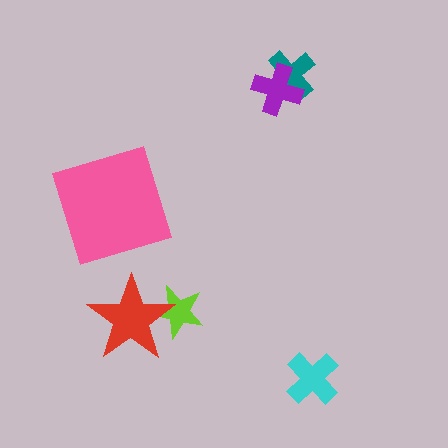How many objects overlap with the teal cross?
1 object overlaps with the teal cross.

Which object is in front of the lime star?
The red star is in front of the lime star.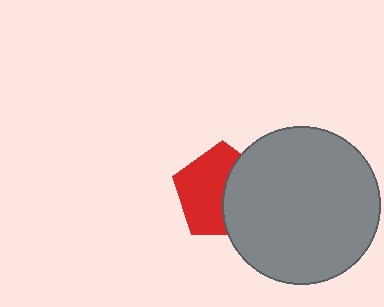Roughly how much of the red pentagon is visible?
About half of it is visible (roughly 58%).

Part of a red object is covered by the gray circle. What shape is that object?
It is a pentagon.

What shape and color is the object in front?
The object in front is a gray circle.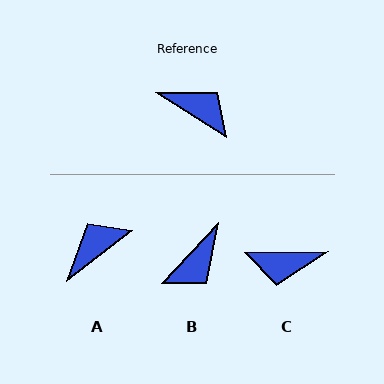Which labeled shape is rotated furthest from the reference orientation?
C, about 146 degrees away.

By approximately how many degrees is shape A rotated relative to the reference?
Approximately 70 degrees counter-clockwise.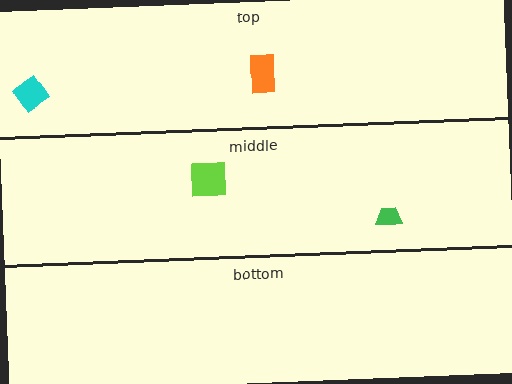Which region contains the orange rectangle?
The top region.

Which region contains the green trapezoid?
The middle region.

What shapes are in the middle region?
The lime square, the green trapezoid.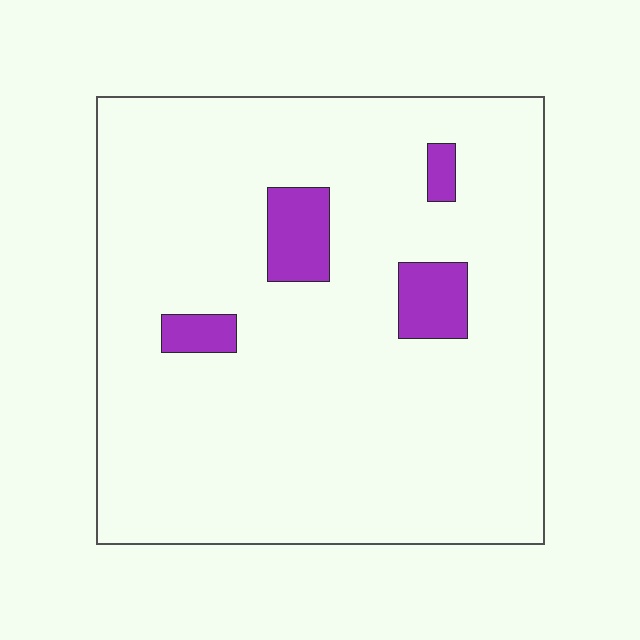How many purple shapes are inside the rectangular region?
4.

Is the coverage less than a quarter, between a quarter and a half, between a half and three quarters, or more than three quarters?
Less than a quarter.